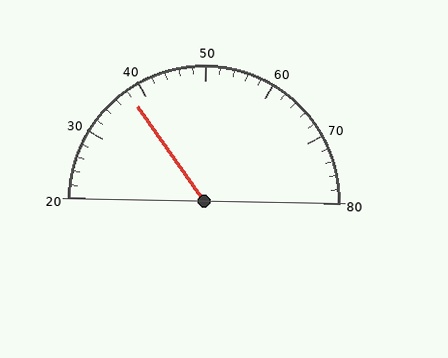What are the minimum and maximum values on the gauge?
The gauge ranges from 20 to 80.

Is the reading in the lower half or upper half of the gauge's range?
The reading is in the lower half of the range (20 to 80).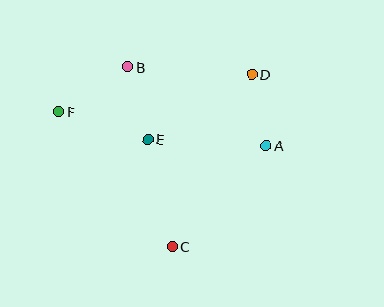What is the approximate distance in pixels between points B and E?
The distance between B and E is approximately 76 pixels.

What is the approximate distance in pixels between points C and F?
The distance between C and F is approximately 176 pixels.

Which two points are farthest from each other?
Points A and F are farthest from each other.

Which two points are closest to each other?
Points A and D are closest to each other.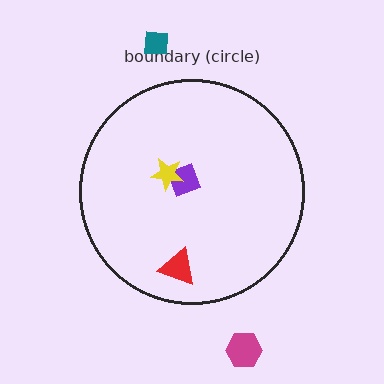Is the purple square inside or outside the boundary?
Inside.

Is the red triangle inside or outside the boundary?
Inside.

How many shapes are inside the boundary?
3 inside, 2 outside.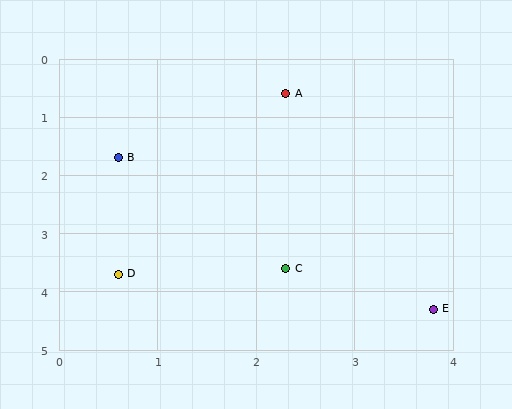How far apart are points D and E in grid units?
Points D and E are about 3.3 grid units apart.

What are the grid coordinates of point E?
Point E is at approximately (3.8, 4.3).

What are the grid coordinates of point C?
Point C is at approximately (2.3, 3.6).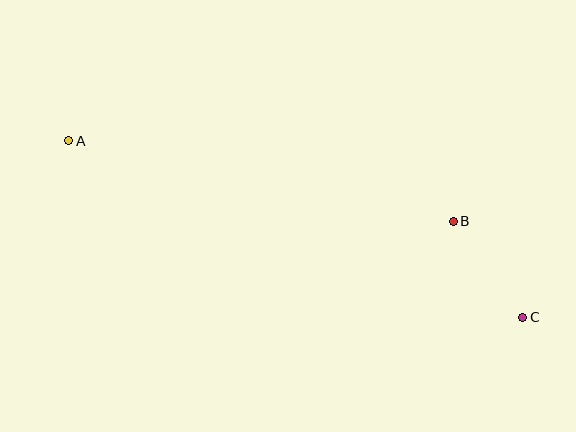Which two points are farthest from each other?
Points A and C are farthest from each other.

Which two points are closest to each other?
Points B and C are closest to each other.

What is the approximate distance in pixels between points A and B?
The distance between A and B is approximately 393 pixels.